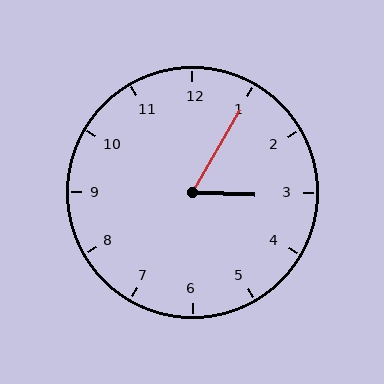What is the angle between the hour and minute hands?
Approximately 62 degrees.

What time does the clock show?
3:05.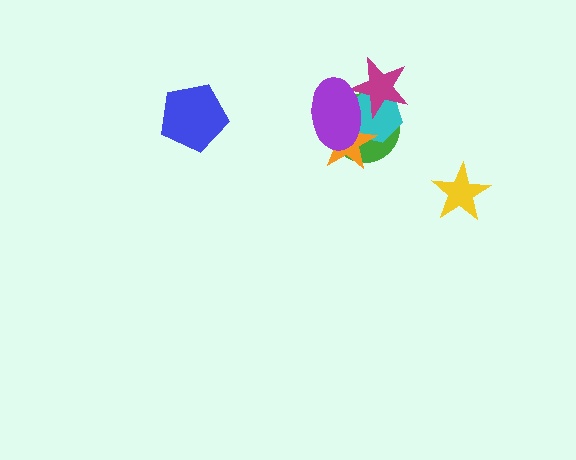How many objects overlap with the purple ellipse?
4 objects overlap with the purple ellipse.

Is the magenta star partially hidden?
Yes, it is partially covered by another shape.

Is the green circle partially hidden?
Yes, it is partially covered by another shape.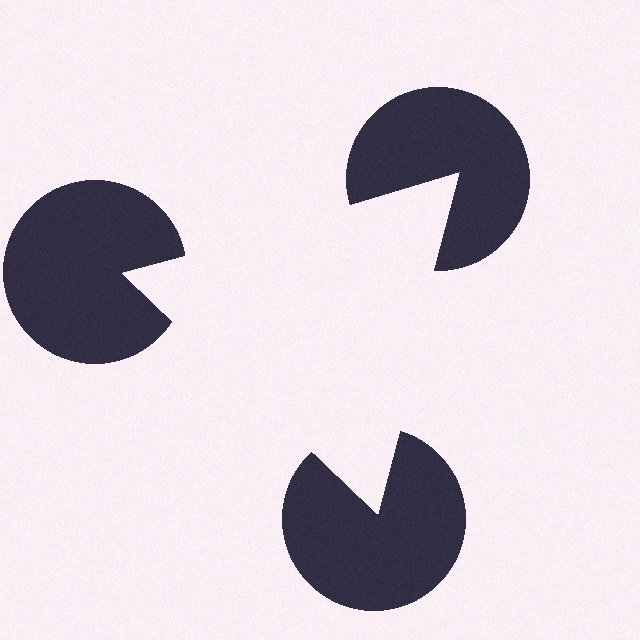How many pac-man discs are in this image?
There are 3 — one at each vertex of the illusory triangle.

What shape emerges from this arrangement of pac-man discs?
An illusory triangle — its edges are inferred from the aligned wedge cuts in the pac-man discs, not physically drawn.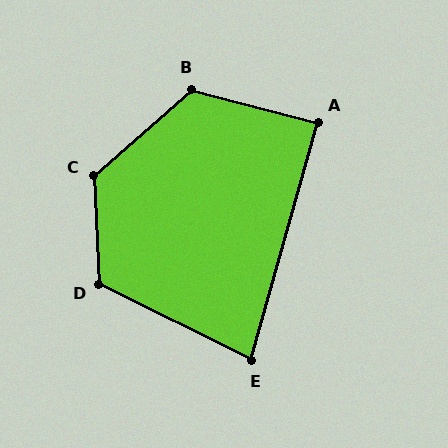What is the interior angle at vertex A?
Approximately 89 degrees (approximately right).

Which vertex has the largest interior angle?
C, at approximately 129 degrees.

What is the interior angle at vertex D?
Approximately 119 degrees (obtuse).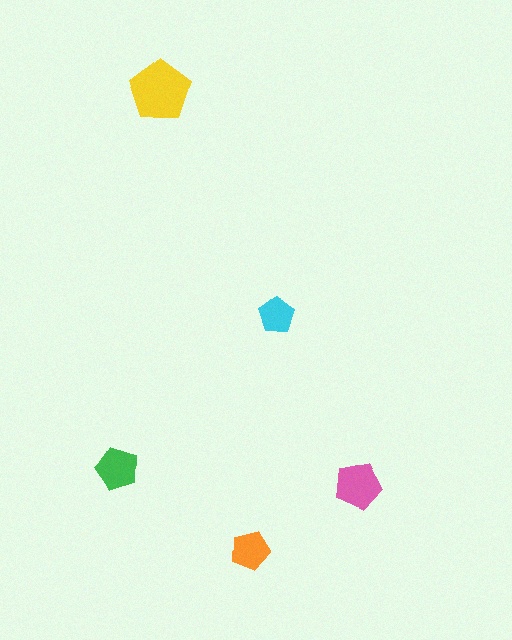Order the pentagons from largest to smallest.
the yellow one, the pink one, the green one, the orange one, the cyan one.